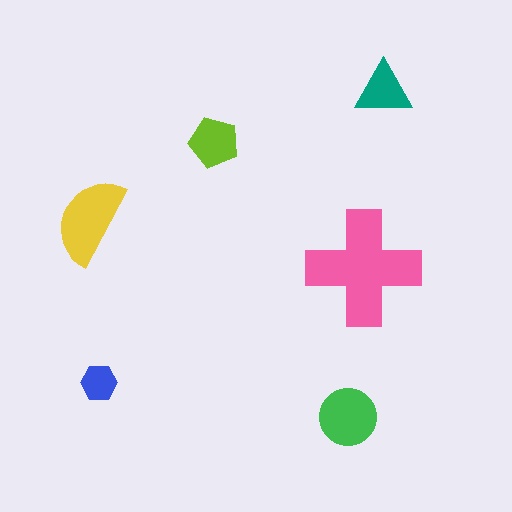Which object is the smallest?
The blue hexagon.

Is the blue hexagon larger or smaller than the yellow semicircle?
Smaller.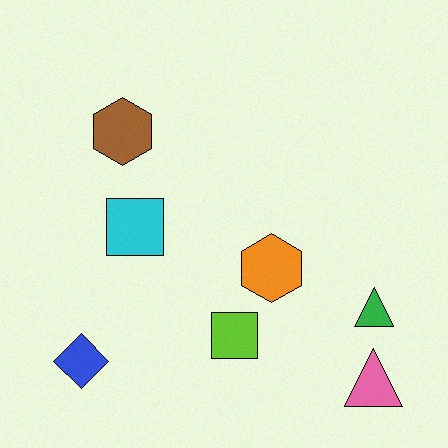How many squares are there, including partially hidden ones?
There are 2 squares.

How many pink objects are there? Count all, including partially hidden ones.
There is 1 pink object.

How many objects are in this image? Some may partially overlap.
There are 7 objects.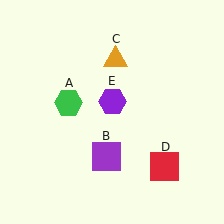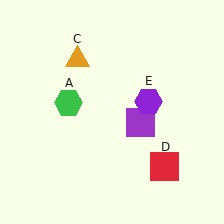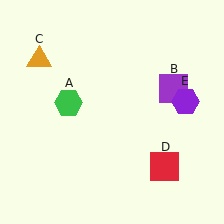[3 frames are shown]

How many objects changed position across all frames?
3 objects changed position: purple square (object B), orange triangle (object C), purple hexagon (object E).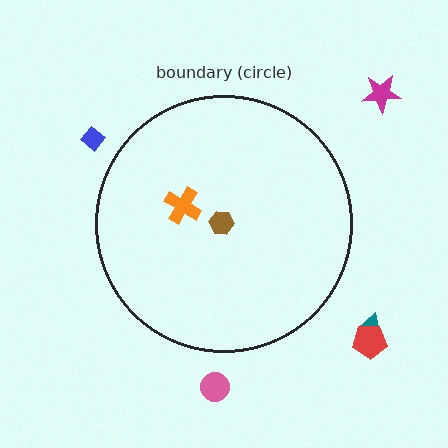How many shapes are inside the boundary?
2 inside, 5 outside.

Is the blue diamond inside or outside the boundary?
Outside.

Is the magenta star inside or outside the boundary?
Outside.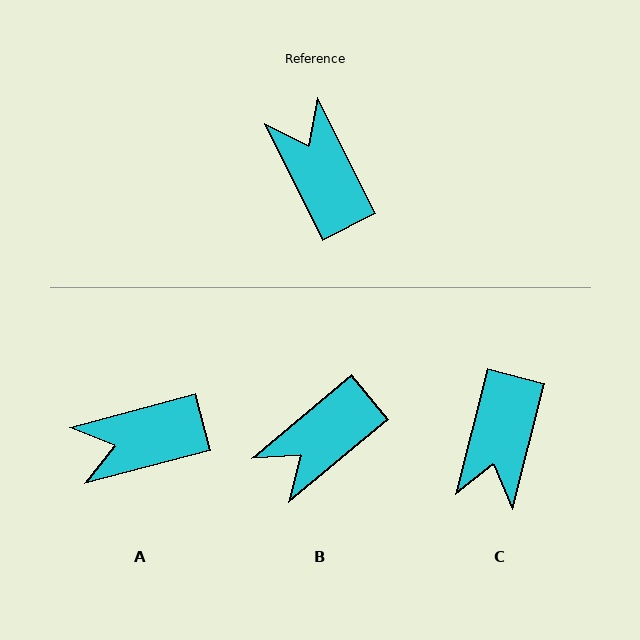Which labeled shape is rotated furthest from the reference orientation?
C, about 139 degrees away.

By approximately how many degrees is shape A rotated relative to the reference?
Approximately 78 degrees counter-clockwise.